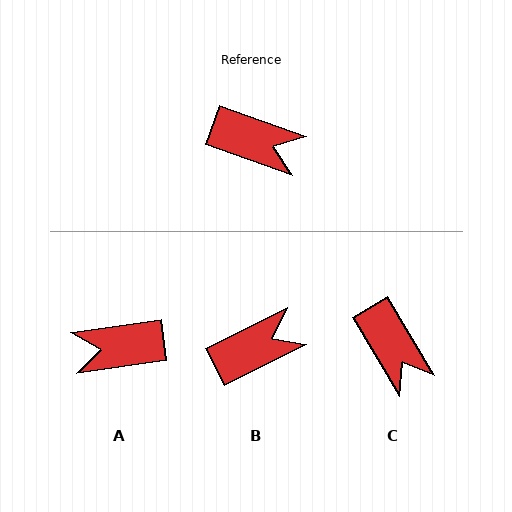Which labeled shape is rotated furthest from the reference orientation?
A, about 152 degrees away.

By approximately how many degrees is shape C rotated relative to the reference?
Approximately 39 degrees clockwise.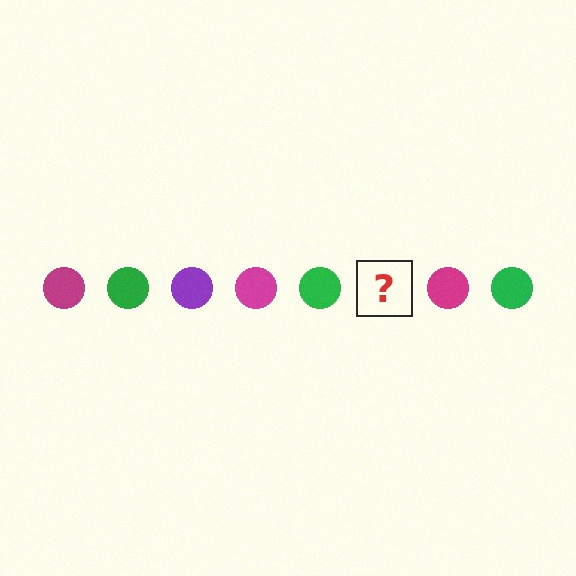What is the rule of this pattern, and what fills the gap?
The rule is that the pattern cycles through magenta, green, purple circles. The gap should be filled with a purple circle.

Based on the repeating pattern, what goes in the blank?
The blank should be a purple circle.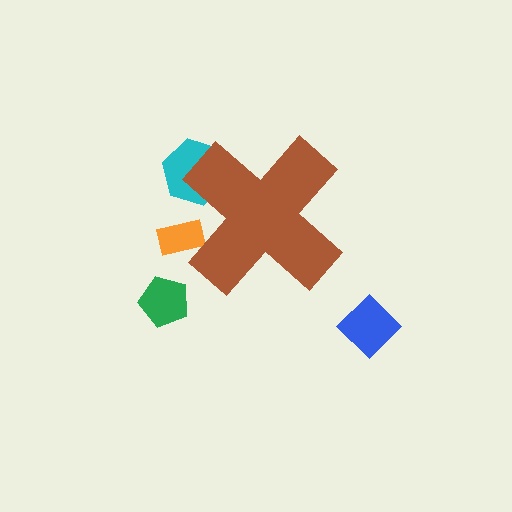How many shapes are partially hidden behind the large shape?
2 shapes are partially hidden.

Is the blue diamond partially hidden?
No, the blue diamond is fully visible.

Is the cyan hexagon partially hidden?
Yes, the cyan hexagon is partially hidden behind the brown cross.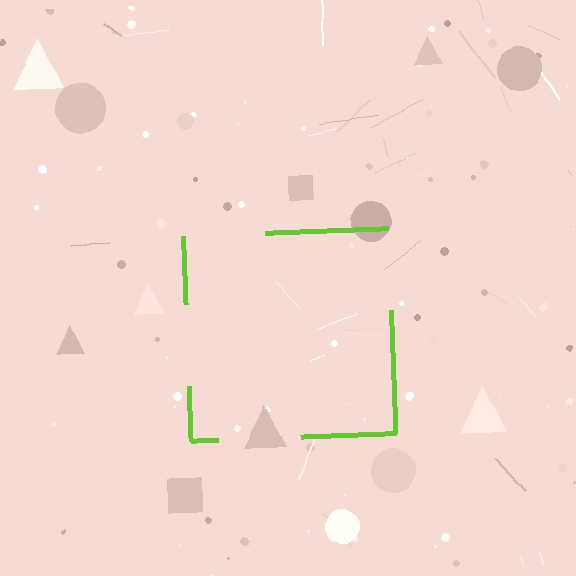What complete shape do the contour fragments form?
The contour fragments form a square.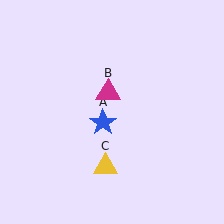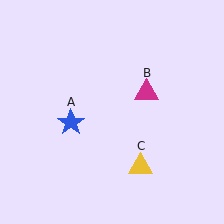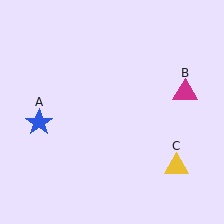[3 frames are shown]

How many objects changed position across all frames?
3 objects changed position: blue star (object A), magenta triangle (object B), yellow triangle (object C).